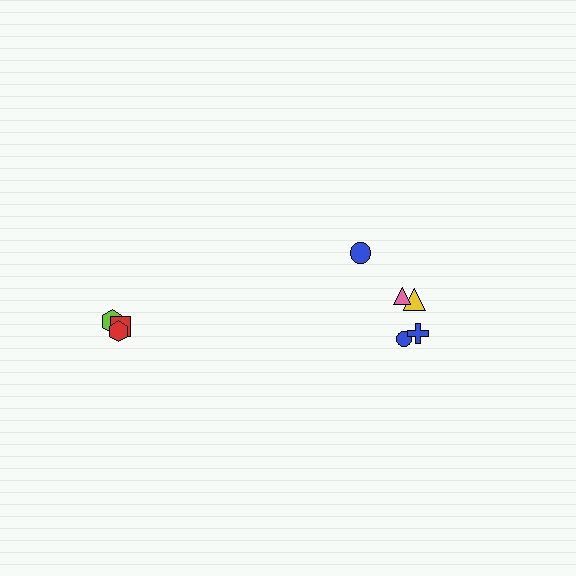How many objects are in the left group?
There are 3 objects.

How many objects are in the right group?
There are 5 objects.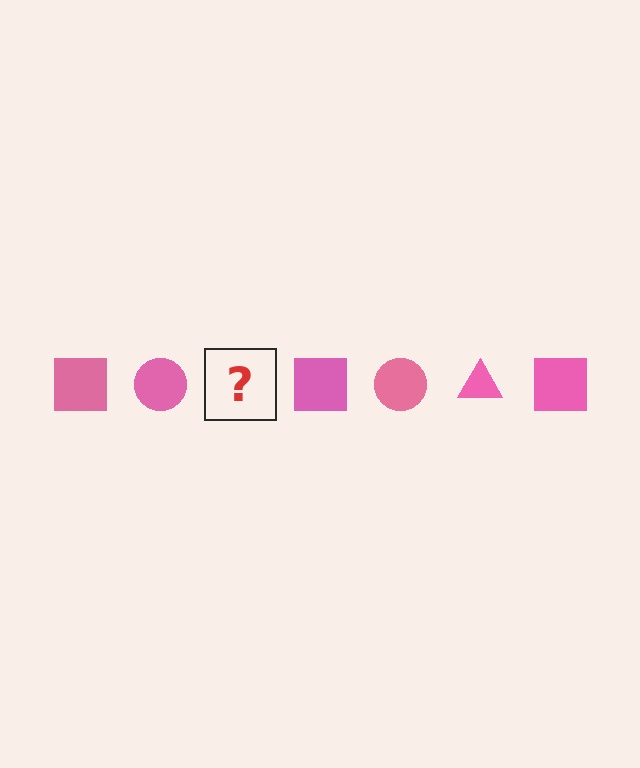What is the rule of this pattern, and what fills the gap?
The rule is that the pattern cycles through square, circle, triangle shapes in pink. The gap should be filled with a pink triangle.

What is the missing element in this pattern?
The missing element is a pink triangle.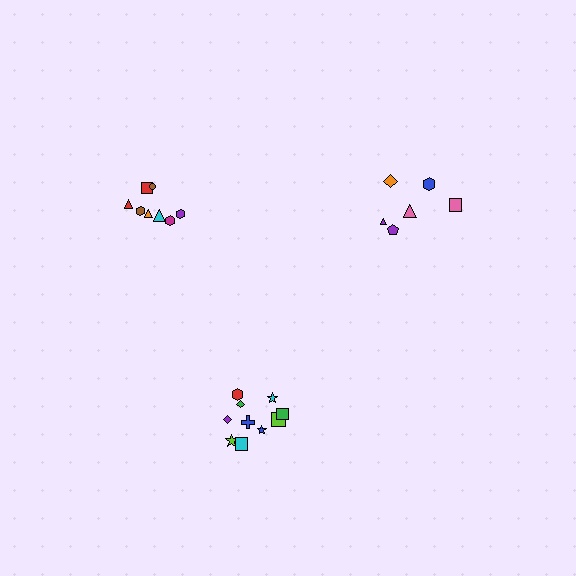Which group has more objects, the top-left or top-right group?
The top-left group.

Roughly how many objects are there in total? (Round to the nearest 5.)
Roughly 25 objects in total.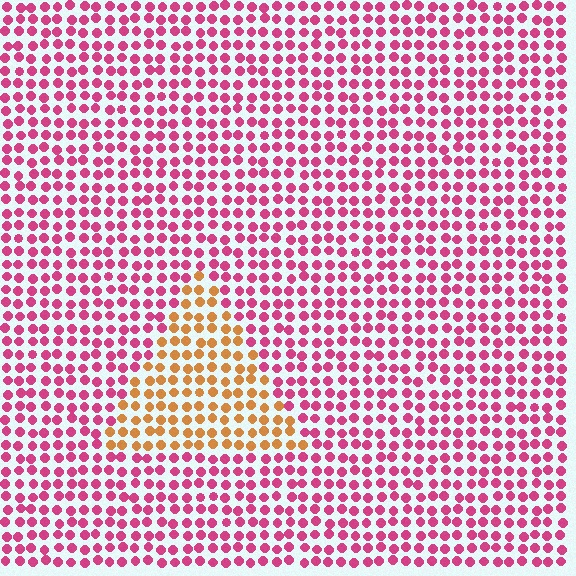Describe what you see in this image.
The image is filled with small magenta elements in a uniform arrangement. A triangle-shaped region is visible where the elements are tinted to a slightly different hue, forming a subtle color boundary.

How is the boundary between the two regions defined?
The boundary is defined purely by a slight shift in hue (about 58 degrees). Spacing, size, and orientation are identical on both sides.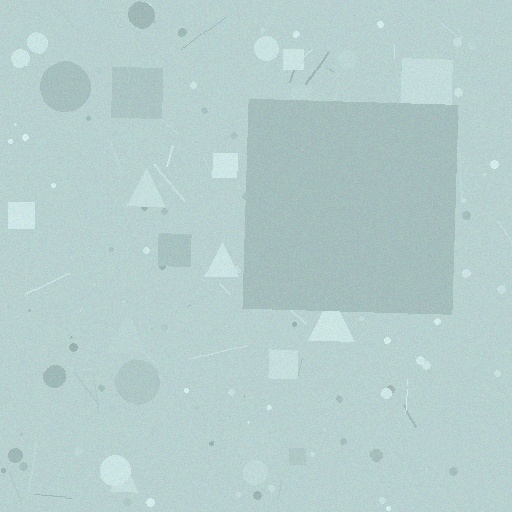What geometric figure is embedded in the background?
A square is embedded in the background.